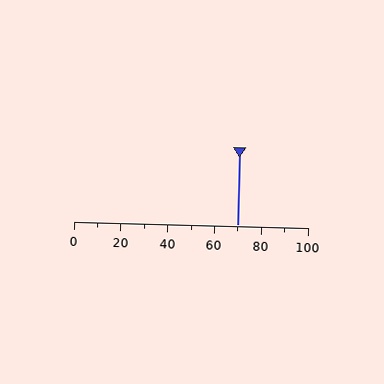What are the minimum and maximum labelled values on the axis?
The axis runs from 0 to 100.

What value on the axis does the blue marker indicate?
The marker indicates approximately 70.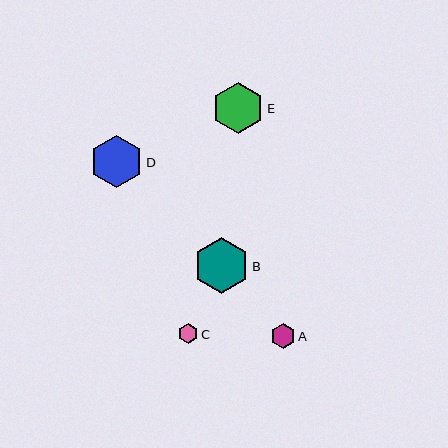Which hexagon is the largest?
Hexagon B is the largest with a size of approximately 56 pixels.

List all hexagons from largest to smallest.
From largest to smallest: B, D, E, A, C.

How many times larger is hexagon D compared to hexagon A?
Hexagon D is approximately 2.2 times the size of hexagon A.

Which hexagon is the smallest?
Hexagon C is the smallest with a size of approximately 20 pixels.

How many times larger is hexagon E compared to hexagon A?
Hexagon E is approximately 2.1 times the size of hexagon A.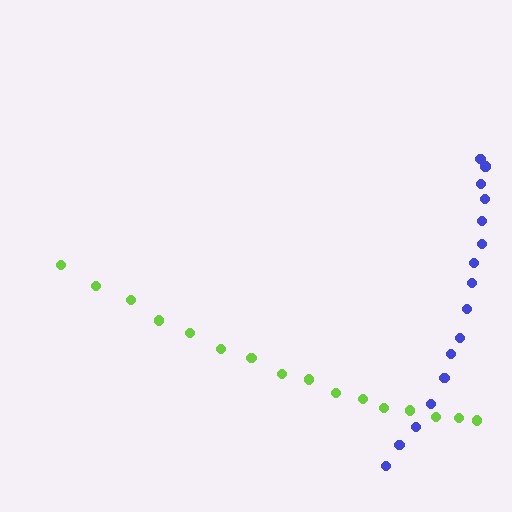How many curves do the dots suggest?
There are 2 distinct paths.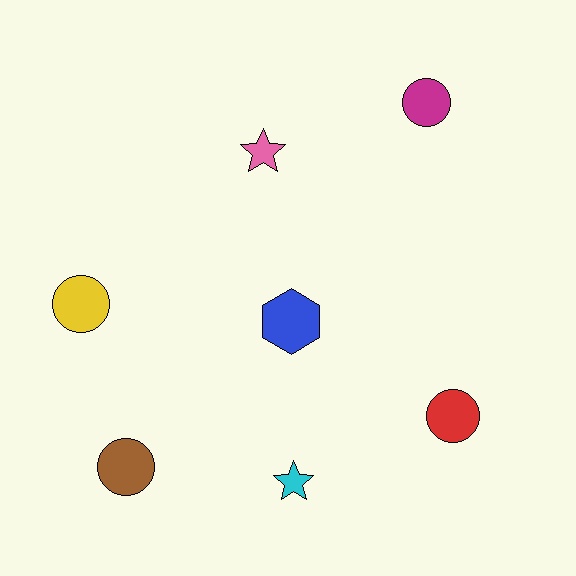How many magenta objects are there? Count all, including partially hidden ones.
There is 1 magenta object.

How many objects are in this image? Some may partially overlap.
There are 7 objects.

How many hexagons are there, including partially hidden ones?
There is 1 hexagon.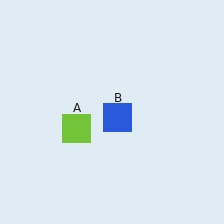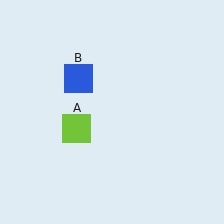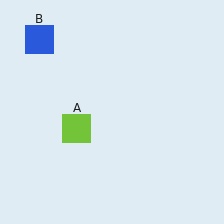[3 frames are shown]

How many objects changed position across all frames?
1 object changed position: blue square (object B).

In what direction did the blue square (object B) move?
The blue square (object B) moved up and to the left.